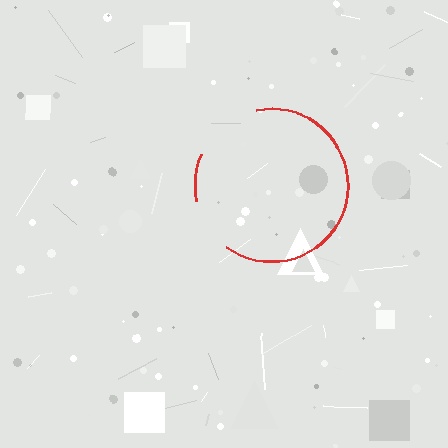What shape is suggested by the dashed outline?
The dashed outline suggests a circle.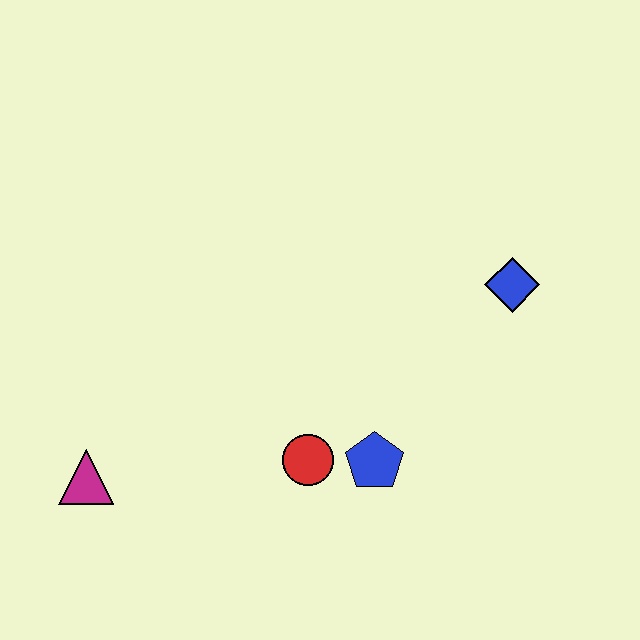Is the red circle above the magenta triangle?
Yes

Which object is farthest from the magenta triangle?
The blue diamond is farthest from the magenta triangle.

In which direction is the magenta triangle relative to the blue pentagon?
The magenta triangle is to the left of the blue pentagon.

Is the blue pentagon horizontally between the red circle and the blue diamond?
Yes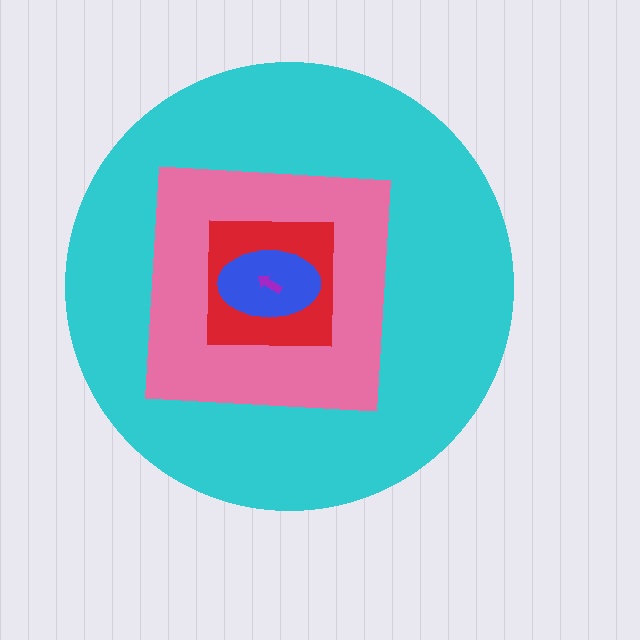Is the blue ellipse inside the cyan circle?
Yes.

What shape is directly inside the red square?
The blue ellipse.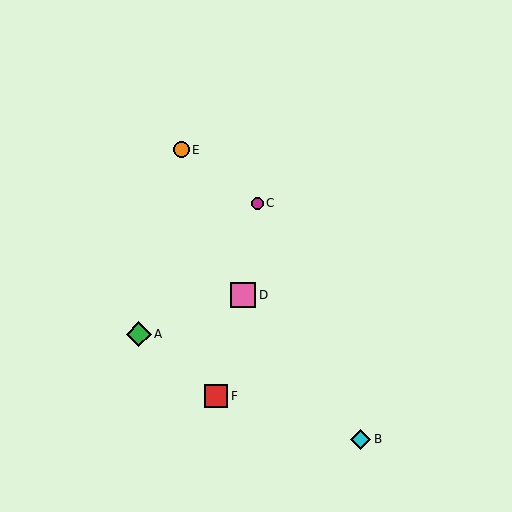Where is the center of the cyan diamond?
The center of the cyan diamond is at (361, 439).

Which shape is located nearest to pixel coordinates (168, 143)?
The orange circle (labeled E) at (182, 150) is nearest to that location.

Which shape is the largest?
The pink square (labeled D) is the largest.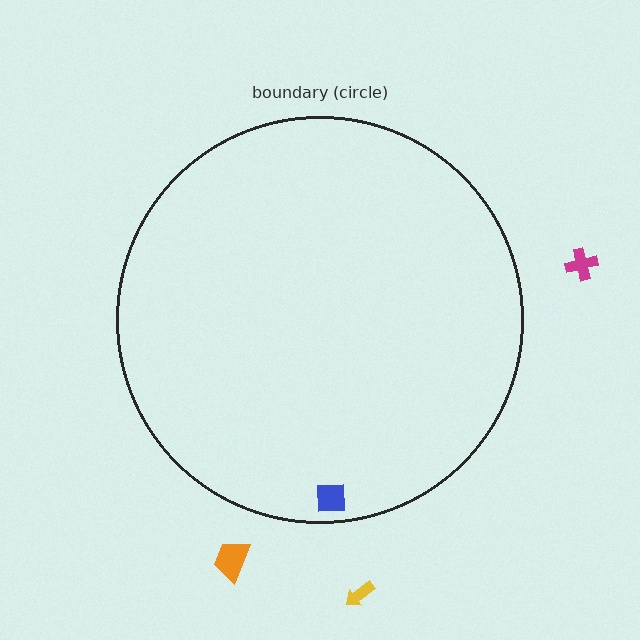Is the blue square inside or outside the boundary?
Inside.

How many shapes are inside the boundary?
1 inside, 3 outside.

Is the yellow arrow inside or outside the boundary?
Outside.